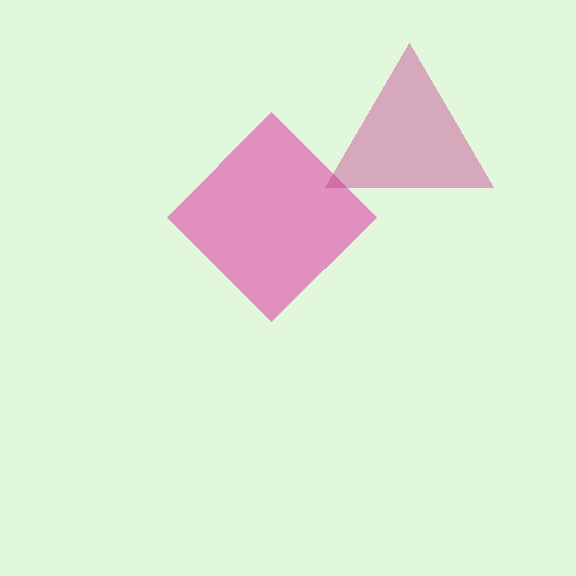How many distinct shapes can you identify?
There are 2 distinct shapes: a pink diamond, a magenta triangle.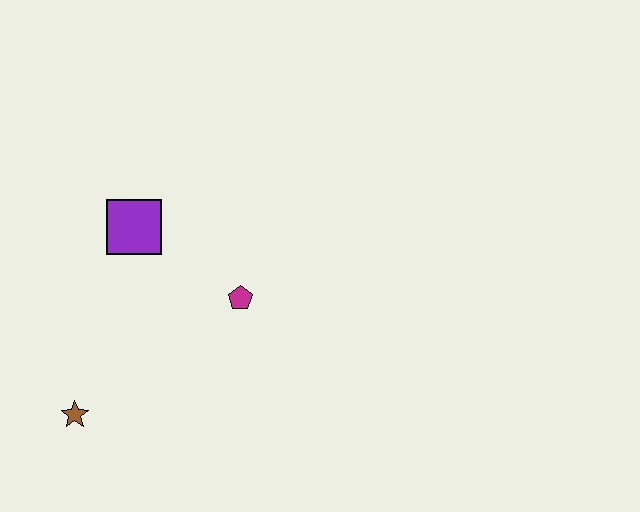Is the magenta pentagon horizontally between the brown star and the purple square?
No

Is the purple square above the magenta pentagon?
Yes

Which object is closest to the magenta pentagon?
The purple square is closest to the magenta pentagon.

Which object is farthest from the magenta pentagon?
The brown star is farthest from the magenta pentagon.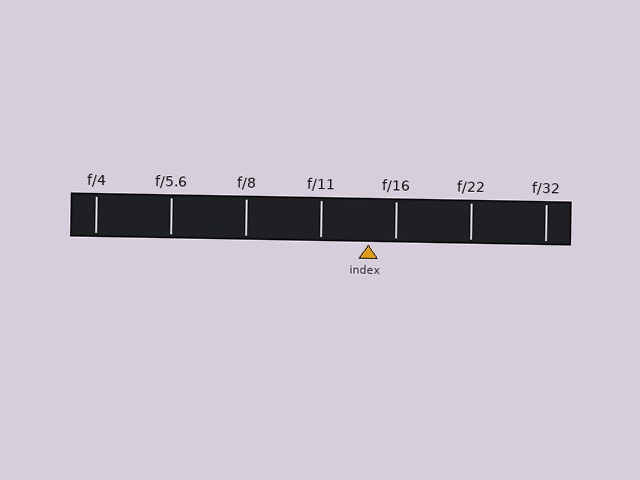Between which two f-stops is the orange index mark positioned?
The index mark is between f/11 and f/16.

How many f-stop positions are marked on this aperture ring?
There are 7 f-stop positions marked.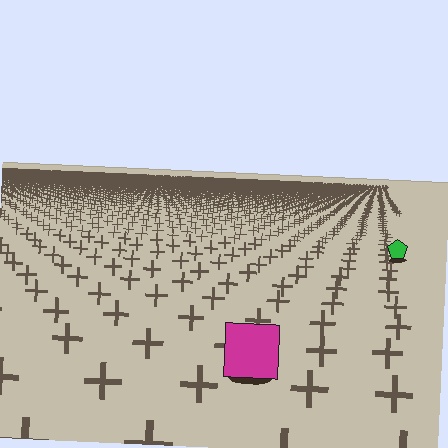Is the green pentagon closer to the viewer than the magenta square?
No. The magenta square is closer — you can tell from the texture gradient: the ground texture is coarser near it.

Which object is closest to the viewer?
The magenta square is closest. The texture marks near it are larger and more spread out.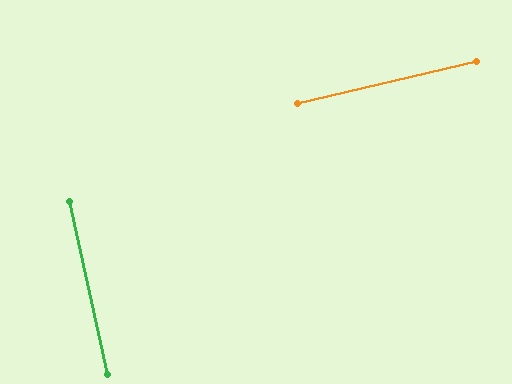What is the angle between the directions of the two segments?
Approximately 89 degrees.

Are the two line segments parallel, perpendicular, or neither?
Perpendicular — they meet at approximately 89°.